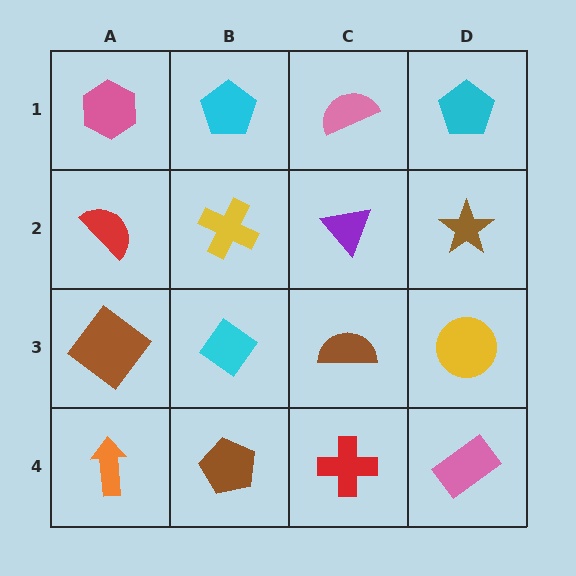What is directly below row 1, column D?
A brown star.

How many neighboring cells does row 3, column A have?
3.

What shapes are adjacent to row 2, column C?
A pink semicircle (row 1, column C), a brown semicircle (row 3, column C), a yellow cross (row 2, column B), a brown star (row 2, column D).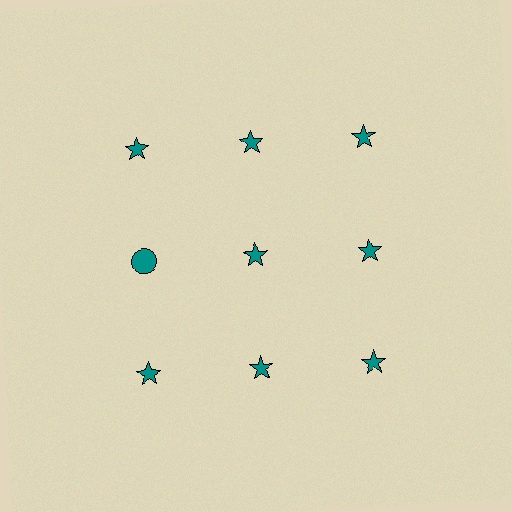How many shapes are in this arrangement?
There are 9 shapes arranged in a grid pattern.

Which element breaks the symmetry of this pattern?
The teal circle in the second row, leftmost column breaks the symmetry. All other shapes are teal stars.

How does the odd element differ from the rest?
It has a different shape: circle instead of star.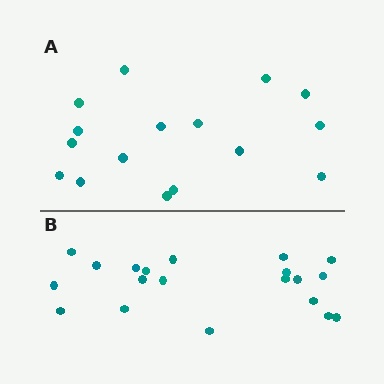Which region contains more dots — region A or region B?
Region B (the bottom region) has more dots.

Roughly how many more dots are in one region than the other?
Region B has about 4 more dots than region A.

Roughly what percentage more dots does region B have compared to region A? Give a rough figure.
About 25% more.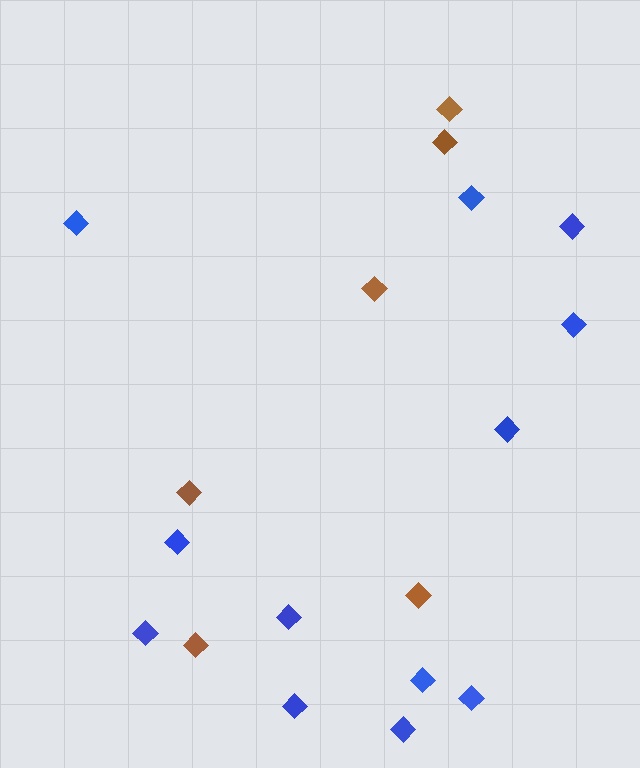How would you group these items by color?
There are 2 groups: one group of brown diamonds (6) and one group of blue diamonds (12).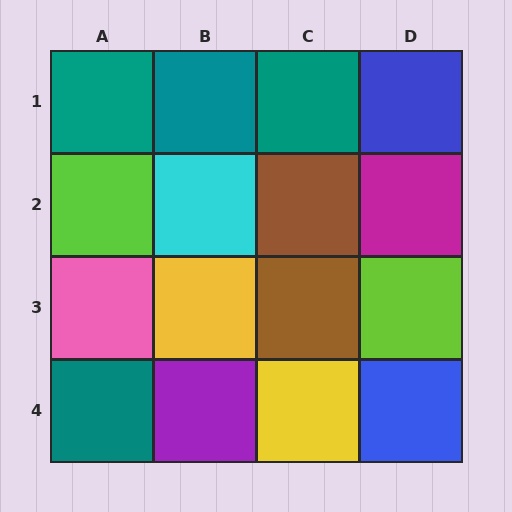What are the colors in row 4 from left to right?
Teal, purple, yellow, blue.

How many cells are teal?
4 cells are teal.